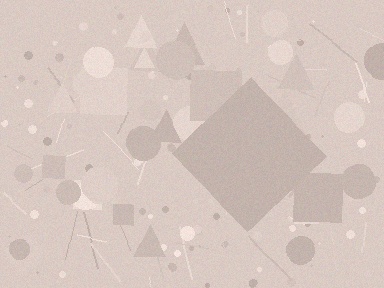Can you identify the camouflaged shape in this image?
The camouflaged shape is a diamond.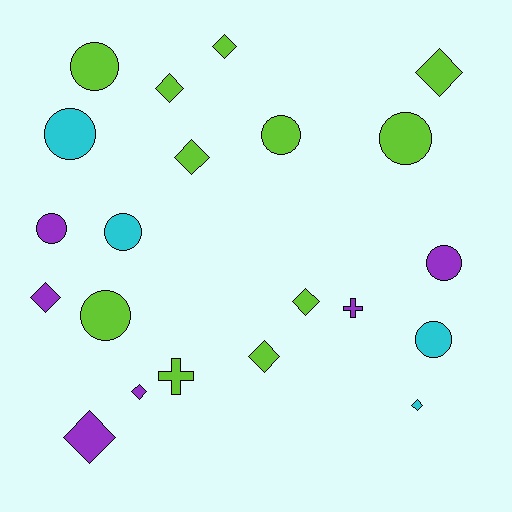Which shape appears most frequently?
Diamond, with 10 objects.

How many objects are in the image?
There are 21 objects.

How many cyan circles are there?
There are 3 cyan circles.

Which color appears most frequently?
Lime, with 11 objects.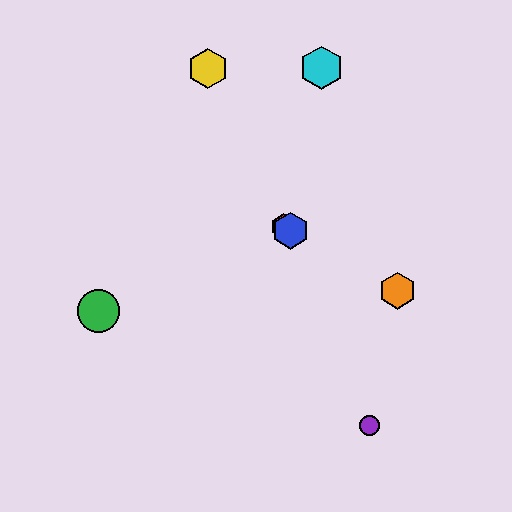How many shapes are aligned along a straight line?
3 shapes (the red hexagon, the blue hexagon, the orange hexagon) are aligned along a straight line.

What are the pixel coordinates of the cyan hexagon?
The cyan hexagon is at (322, 68).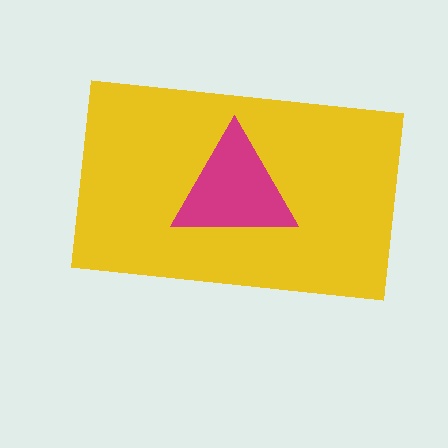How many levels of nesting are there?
2.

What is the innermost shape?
The magenta triangle.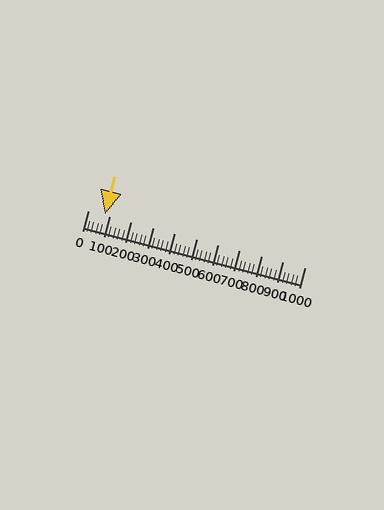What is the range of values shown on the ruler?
The ruler shows values from 0 to 1000.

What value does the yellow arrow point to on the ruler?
The yellow arrow points to approximately 80.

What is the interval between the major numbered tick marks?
The major tick marks are spaced 100 units apart.